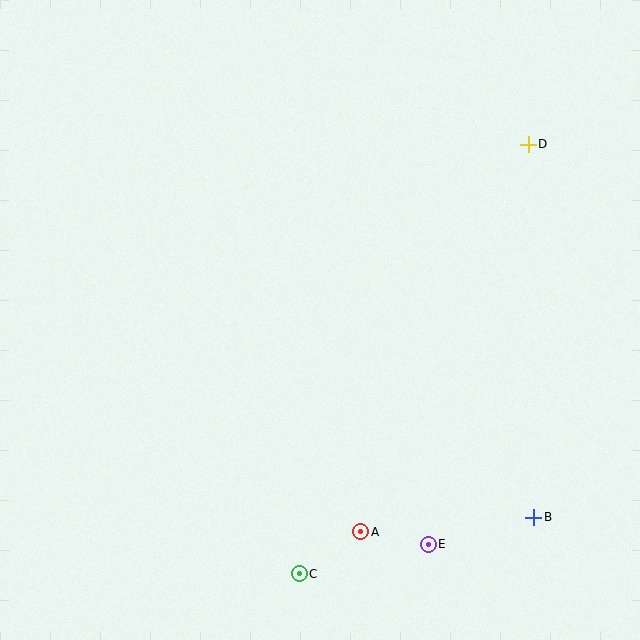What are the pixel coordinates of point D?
Point D is at (528, 144).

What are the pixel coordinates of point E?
Point E is at (428, 544).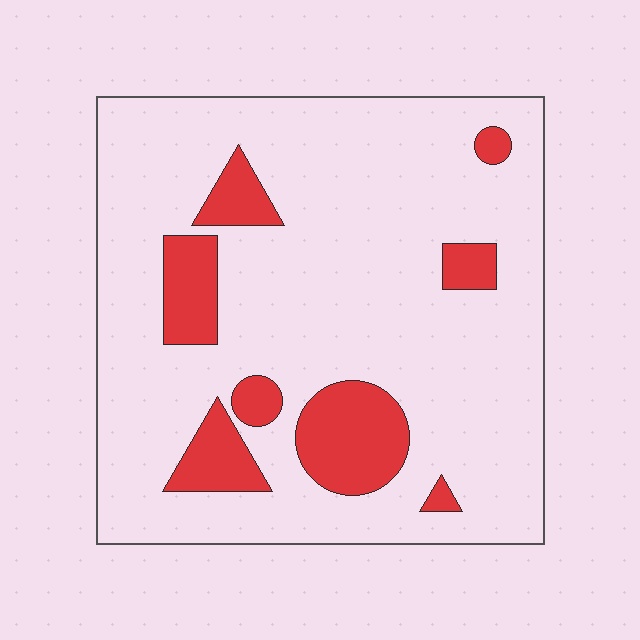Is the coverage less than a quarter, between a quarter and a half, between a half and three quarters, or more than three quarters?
Less than a quarter.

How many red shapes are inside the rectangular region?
8.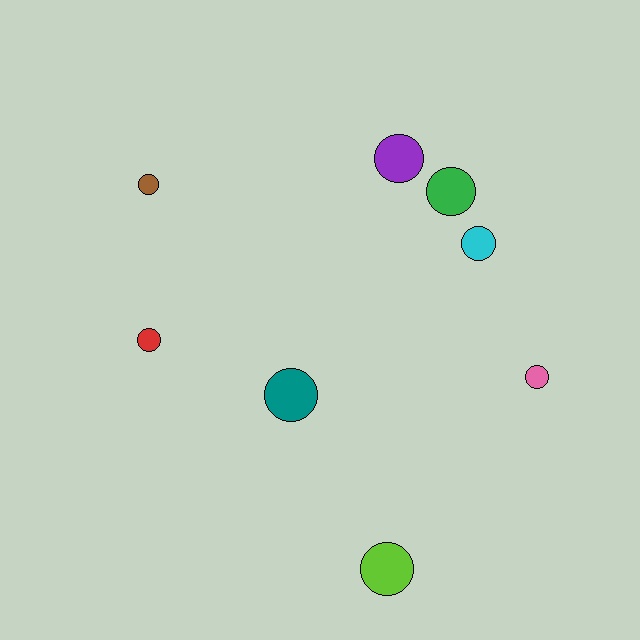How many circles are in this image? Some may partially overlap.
There are 8 circles.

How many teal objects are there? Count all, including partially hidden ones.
There is 1 teal object.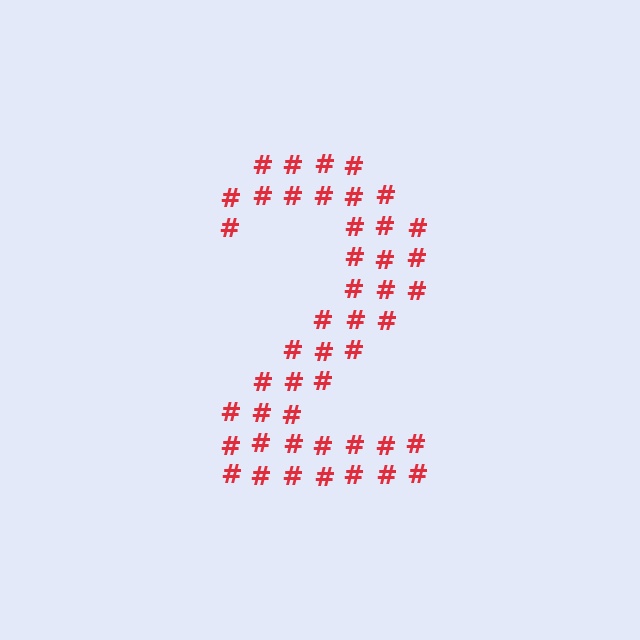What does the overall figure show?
The overall figure shows the digit 2.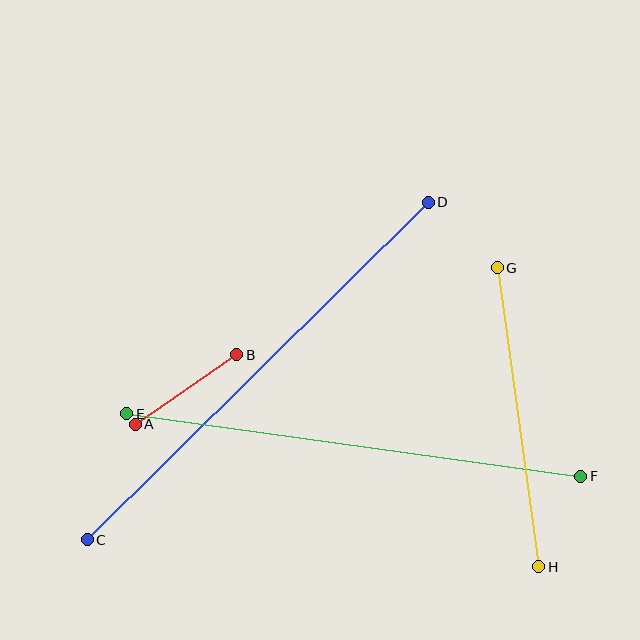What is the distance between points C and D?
The distance is approximately 480 pixels.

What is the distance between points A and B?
The distance is approximately 123 pixels.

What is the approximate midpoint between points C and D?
The midpoint is at approximately (258, 371) pixels.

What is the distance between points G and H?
The distance is approximately 302 pixels.